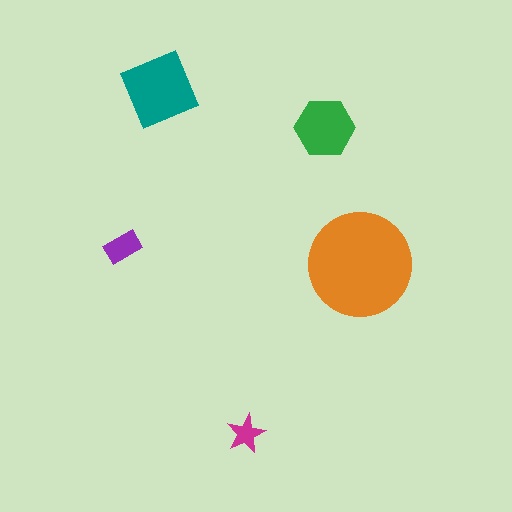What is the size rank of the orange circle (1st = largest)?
1st.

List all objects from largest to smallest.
The orange circle, the teal square, the green hexagon, the purple rectangle, the magenta star.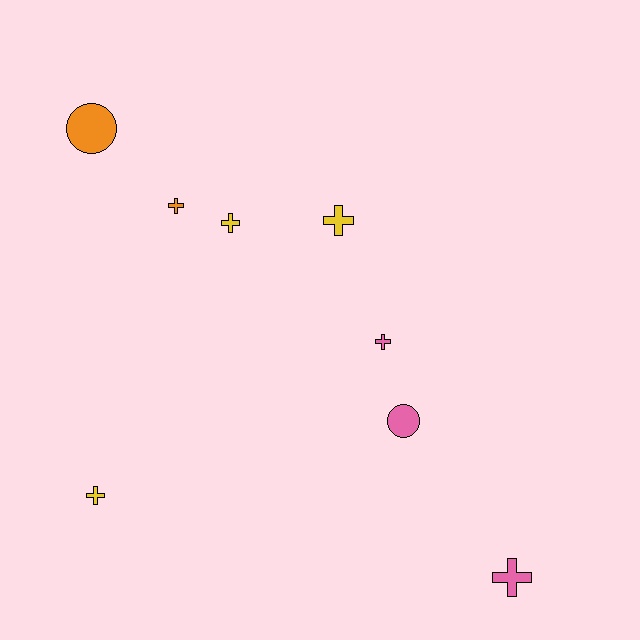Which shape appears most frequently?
Cross, with 6 objects.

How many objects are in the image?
There are 8 objects.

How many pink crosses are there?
There are 2 pink crosses.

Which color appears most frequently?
Yellow, with 3 objects.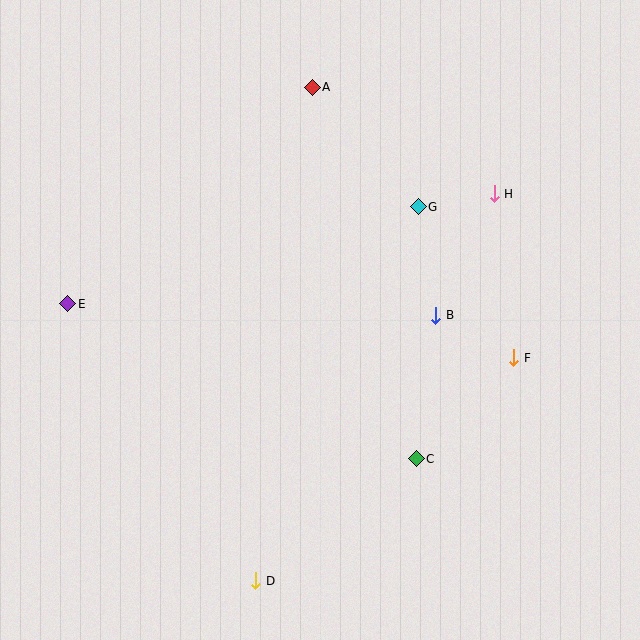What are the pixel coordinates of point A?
Point A is at (312, 87).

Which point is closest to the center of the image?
Point B at (436, 315) is closest to the center.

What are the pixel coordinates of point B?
Point B is at (436, 315).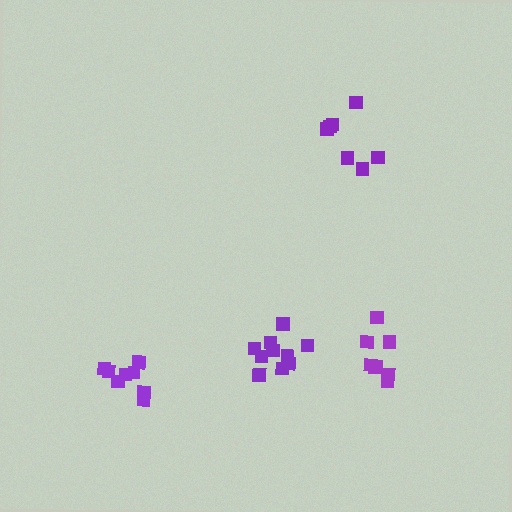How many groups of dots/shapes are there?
There are 4 groups.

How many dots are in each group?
Group 1: 7 dots, Group 2: 7 dots, Group 3: 8 dots, Group 4: 10 dots (32 total).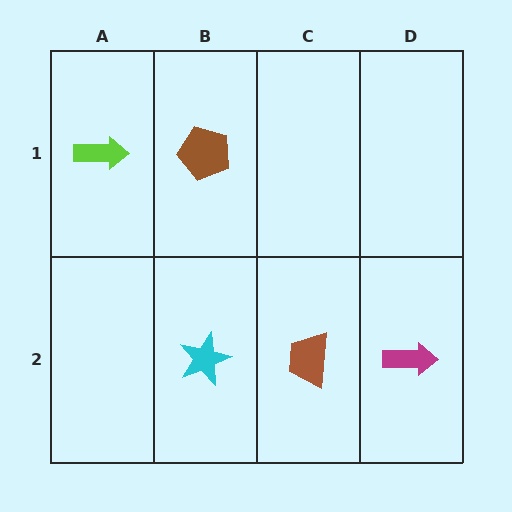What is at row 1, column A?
A lime arrow.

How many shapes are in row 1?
2 shapes.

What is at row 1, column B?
A brown pentagon.